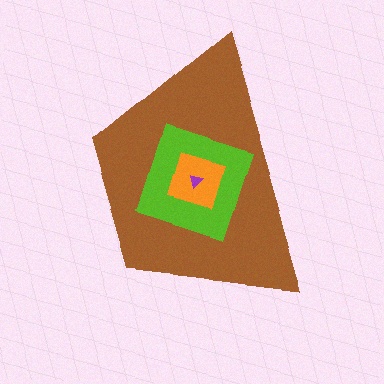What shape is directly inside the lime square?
The orange diamond.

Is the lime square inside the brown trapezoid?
Yes.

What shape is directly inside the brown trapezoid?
The lime square.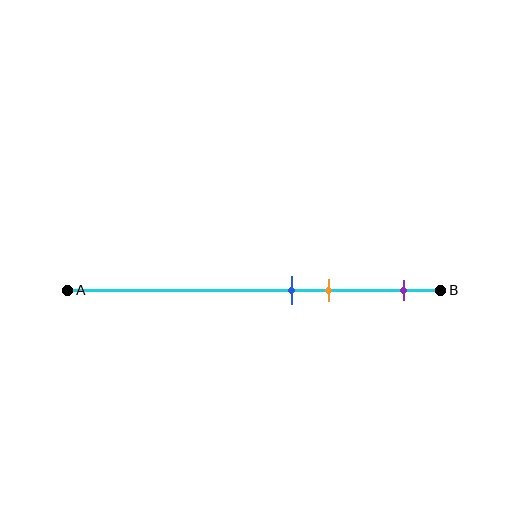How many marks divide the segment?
There are 3 marks dividing the segment.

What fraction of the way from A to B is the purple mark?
The purple mark is approximately 90% (0.9) of the way from A to B.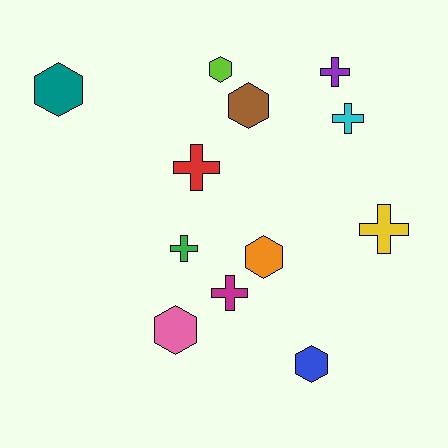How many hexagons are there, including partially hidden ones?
There are 6 hexagons.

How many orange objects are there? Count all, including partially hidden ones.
There is 1 orange object.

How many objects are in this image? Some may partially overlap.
There are 12 objects.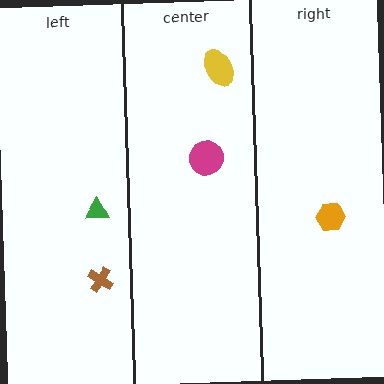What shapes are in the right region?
The orange hexagon.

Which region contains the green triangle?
The left region.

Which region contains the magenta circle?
The center region.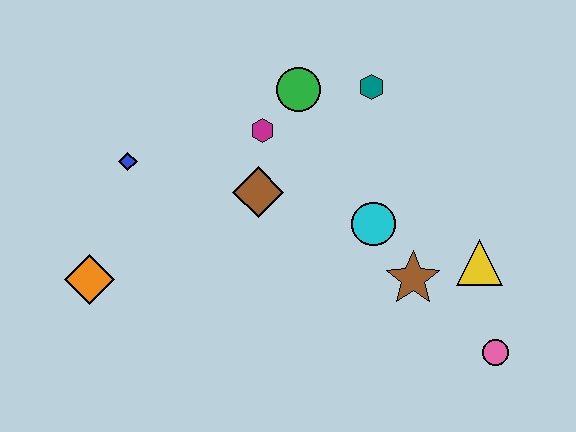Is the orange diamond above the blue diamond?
No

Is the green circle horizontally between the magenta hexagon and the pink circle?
Yes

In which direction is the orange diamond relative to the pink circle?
The orange diamond is to the left of the pink circle.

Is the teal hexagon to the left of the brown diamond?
No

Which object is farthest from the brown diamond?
The pink circle is farthest from the brown diamond.